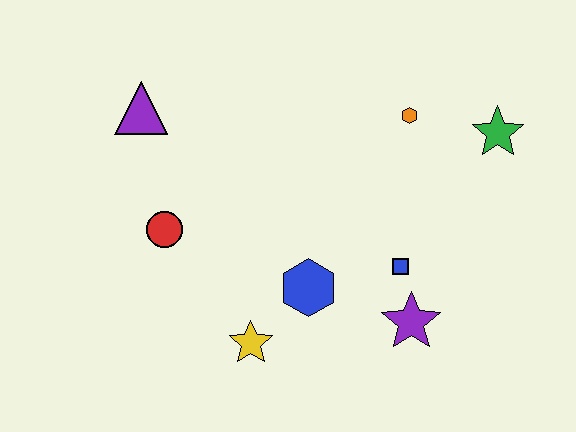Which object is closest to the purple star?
The blue square is closest to the purple star.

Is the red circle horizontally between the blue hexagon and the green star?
No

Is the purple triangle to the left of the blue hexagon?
Yes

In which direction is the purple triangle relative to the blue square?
The purple triangle is to the left of the blue square.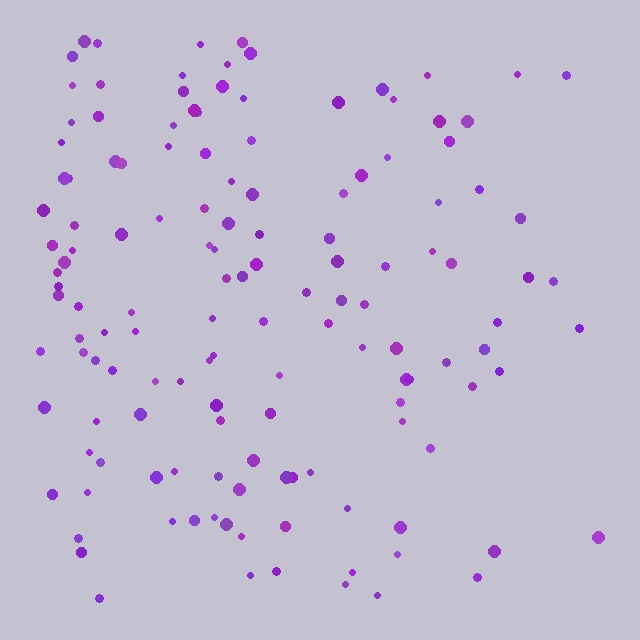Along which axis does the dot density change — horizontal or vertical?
Horizontal.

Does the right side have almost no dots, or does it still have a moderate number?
Still a moderate number, just noticeably fewer than the left.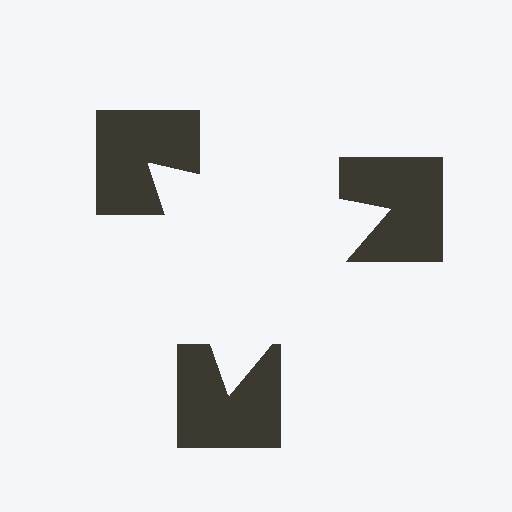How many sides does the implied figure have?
3 sides.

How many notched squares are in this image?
There are 3 — one at each vertex of the illusory triangle.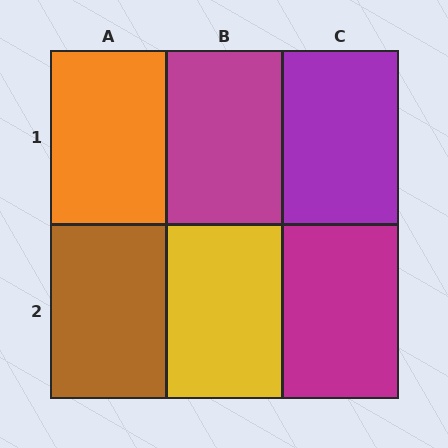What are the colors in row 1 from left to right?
Orange, magenta, purple.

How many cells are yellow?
1 cell is yellow.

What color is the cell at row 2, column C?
Magenta.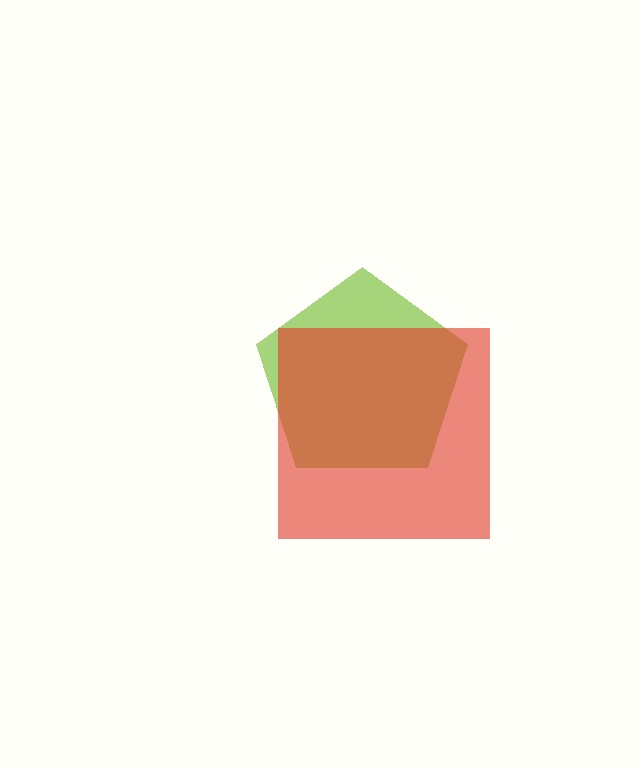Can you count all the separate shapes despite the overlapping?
Yes, there are 2 separate shapes.